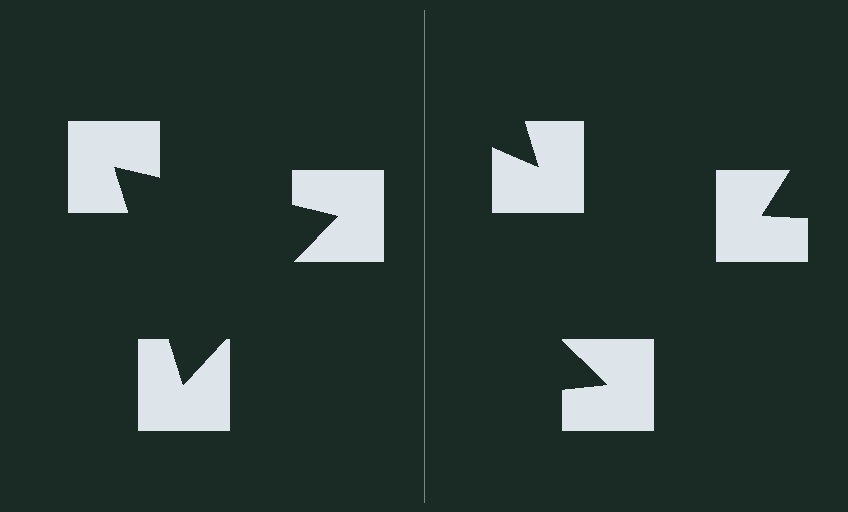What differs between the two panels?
The notched squares are positioned identically on both sides; only the wedge orientations differ. On the left they align to a triangle; on the right they are misaligned.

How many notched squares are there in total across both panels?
6 — 3 on each side.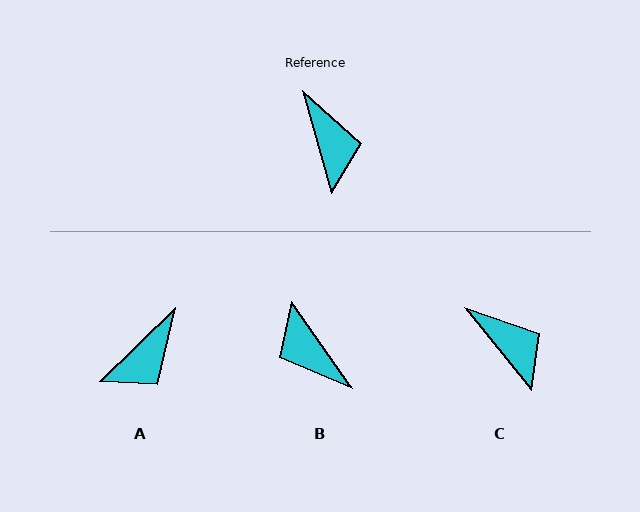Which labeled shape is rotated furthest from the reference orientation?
B, about 160 degrees away.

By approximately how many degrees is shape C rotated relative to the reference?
Approximately 23 degrees counter-clockwise.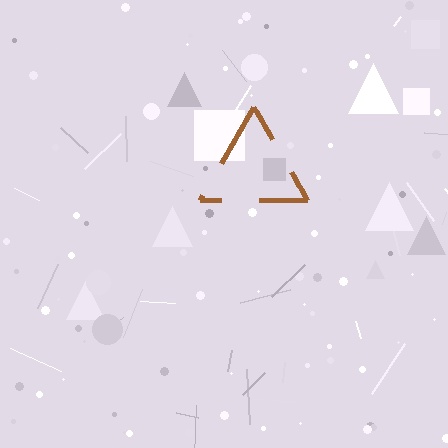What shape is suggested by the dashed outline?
The dashed outline suggests a triangle.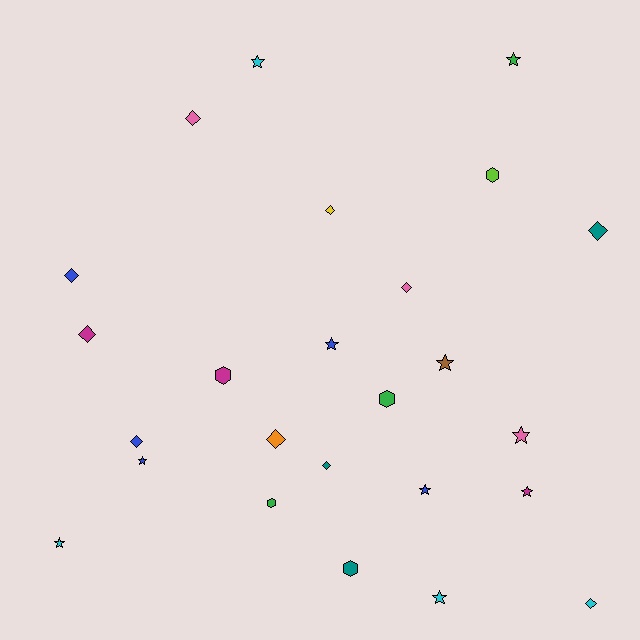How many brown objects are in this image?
There is 1 brown object.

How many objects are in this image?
There are 25 objects.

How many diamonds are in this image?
There are 10 diamonds.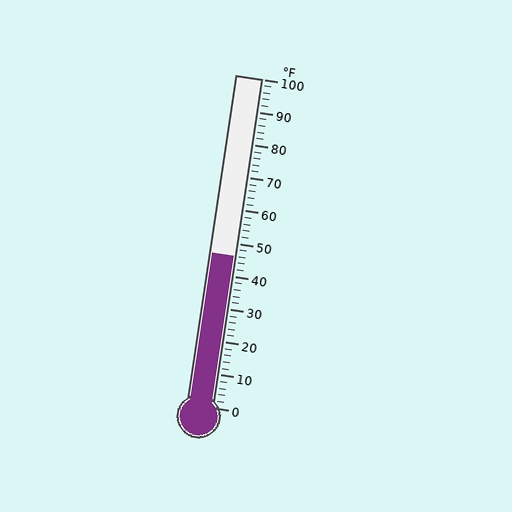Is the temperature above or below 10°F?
The temperature is above 10°F.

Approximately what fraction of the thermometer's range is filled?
The thermometer is filled to approximately 45% of its range.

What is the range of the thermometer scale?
The thermometer scale ranges from 0°F to 100°F.